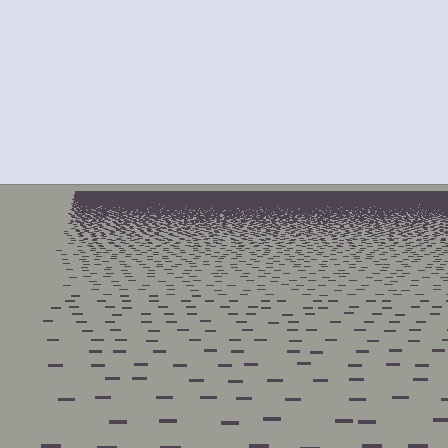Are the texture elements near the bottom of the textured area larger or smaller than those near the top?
Larger. Near the bottom, elements are closer to the viewer and appear at a bigger on-screen size.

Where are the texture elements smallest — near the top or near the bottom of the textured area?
Near the top.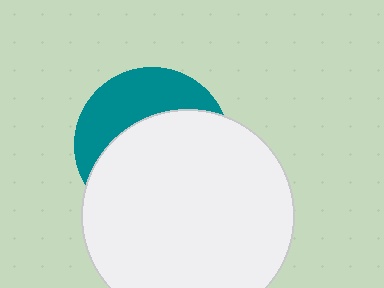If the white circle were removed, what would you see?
You would see the complete teal circle.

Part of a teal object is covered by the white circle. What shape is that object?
It is a circle.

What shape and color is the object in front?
The object in front is a white circle.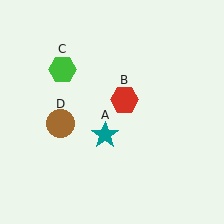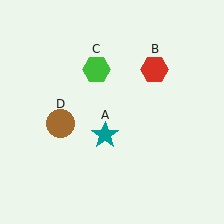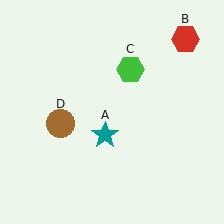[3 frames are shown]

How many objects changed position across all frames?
2 objects changed position: red hexagon (object B), green hexagon (object C).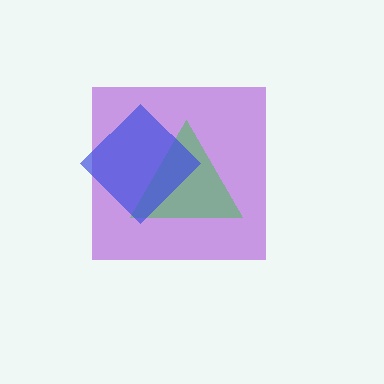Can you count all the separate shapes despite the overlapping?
Yes, there are 3 separate shapes.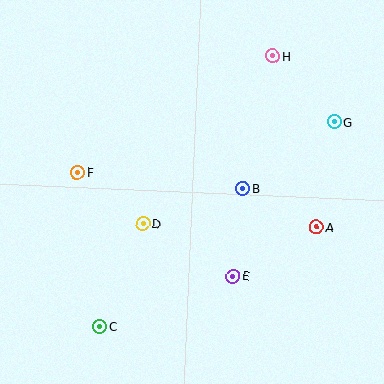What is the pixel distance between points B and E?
The distance between B and E is 88 pixels.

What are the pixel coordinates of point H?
Point H is at (273, 56).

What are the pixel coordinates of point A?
Point A is at (316, 227).